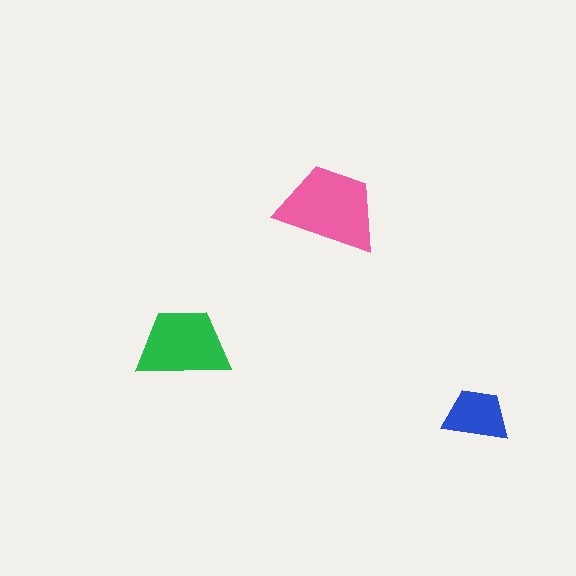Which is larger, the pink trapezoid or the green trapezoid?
The pink one.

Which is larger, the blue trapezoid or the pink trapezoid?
The pink one.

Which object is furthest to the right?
The blue trapezoid is rightmost.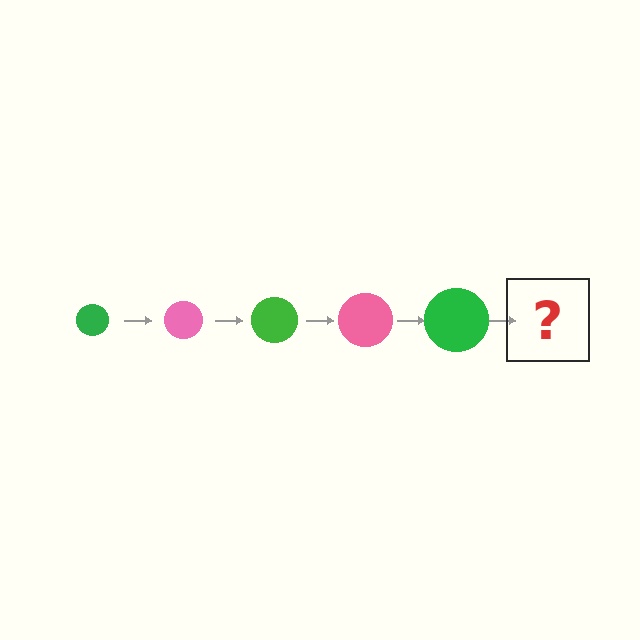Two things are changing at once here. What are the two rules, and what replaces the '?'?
The two rules are that the circle grows larger each step and the color cycles through green and pink. The '?' should be a pink circle, larger than the previous one.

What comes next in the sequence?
The next element should be a pink circle, larger than the previous one.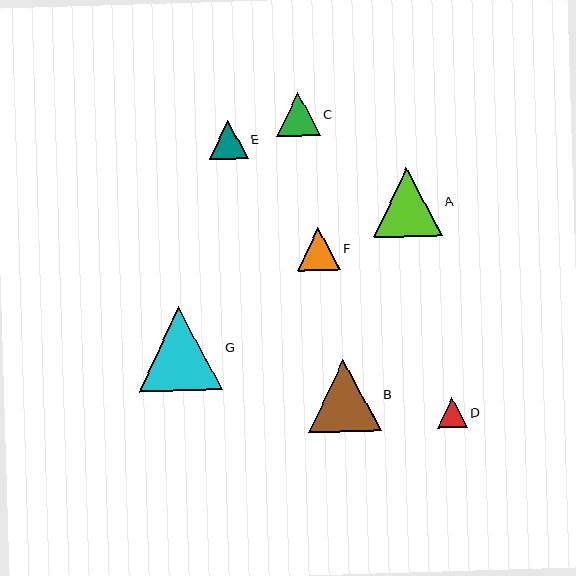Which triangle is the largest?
Triangle G is the largest with a size of approximately 83 pixels.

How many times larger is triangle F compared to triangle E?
Triangle F is approximately 1.1 times the size of triangle E.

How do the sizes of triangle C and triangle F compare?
Triangle C and triangle F are approximately the same size.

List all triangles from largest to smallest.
From largest to smallest: G, B, A, C, F, E, D.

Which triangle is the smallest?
Triangle D is the smallest with a size of approximately 30 pixels.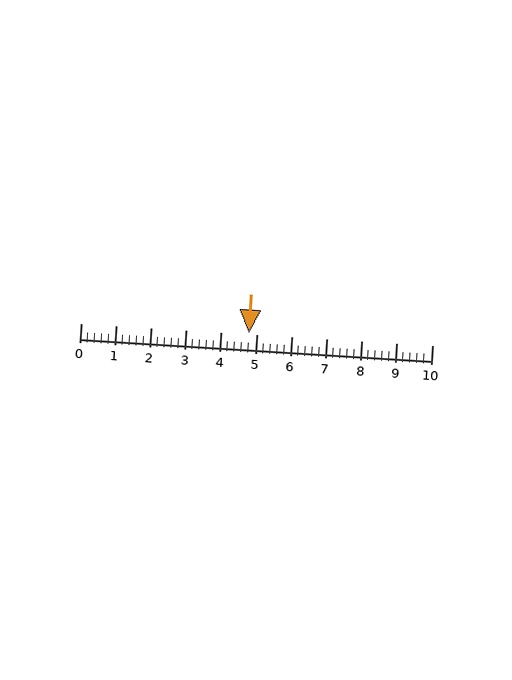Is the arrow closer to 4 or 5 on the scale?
The arrow is closer to 5.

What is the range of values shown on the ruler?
The ruler shows values from 0 to 10.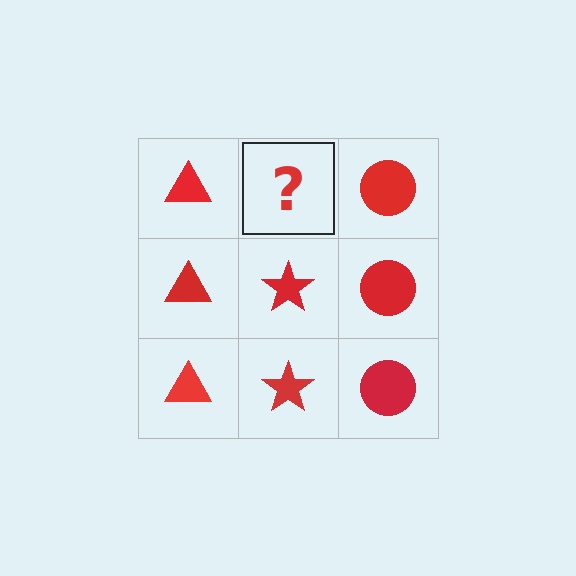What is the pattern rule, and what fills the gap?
The rule is that each column has a consistent shape. The gap should be filled with a red star.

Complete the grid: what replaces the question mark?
The question mark should be replaced with a red star.